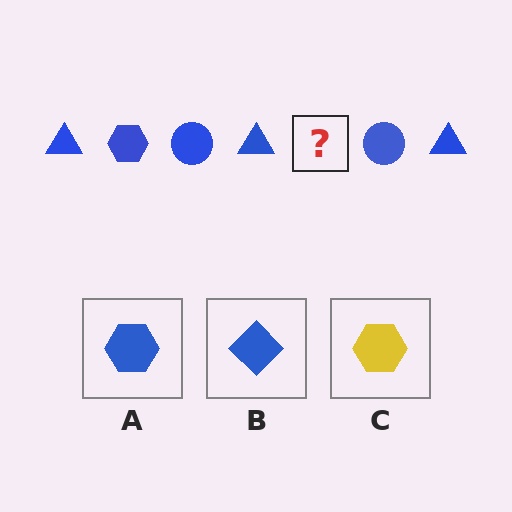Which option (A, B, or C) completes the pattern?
A.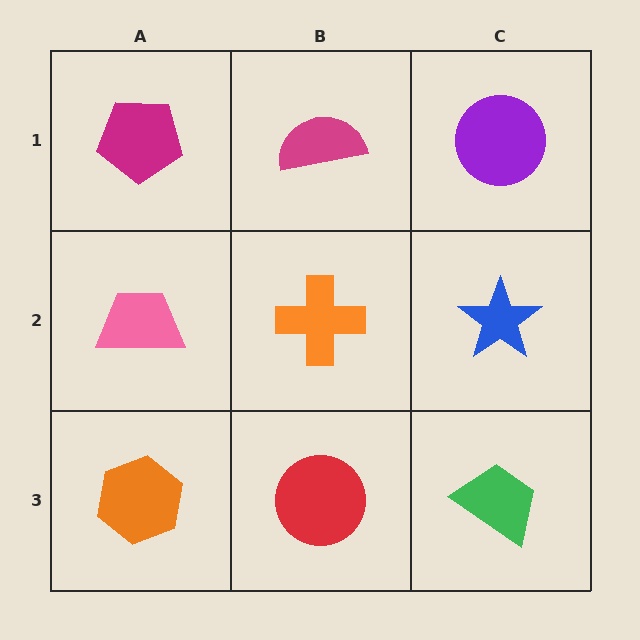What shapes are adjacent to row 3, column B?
An orange cross (row 2, column B), an orange hexagon (row 3, column A), a green trapezoid (row 3, column C).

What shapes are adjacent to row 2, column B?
A magenta semicircle (row 1, column B), a red circle (row 3, column B), a pink trapezoid (row 2, column A), a blue star (row 2, column C).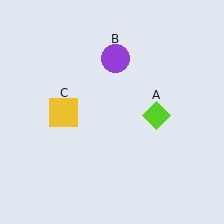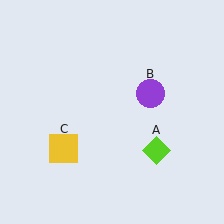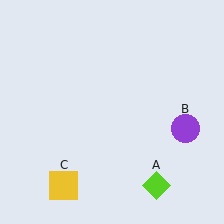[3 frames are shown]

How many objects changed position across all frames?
3 objects changed position: lime diamond (object A), purple circle (object B), yellow square (object C).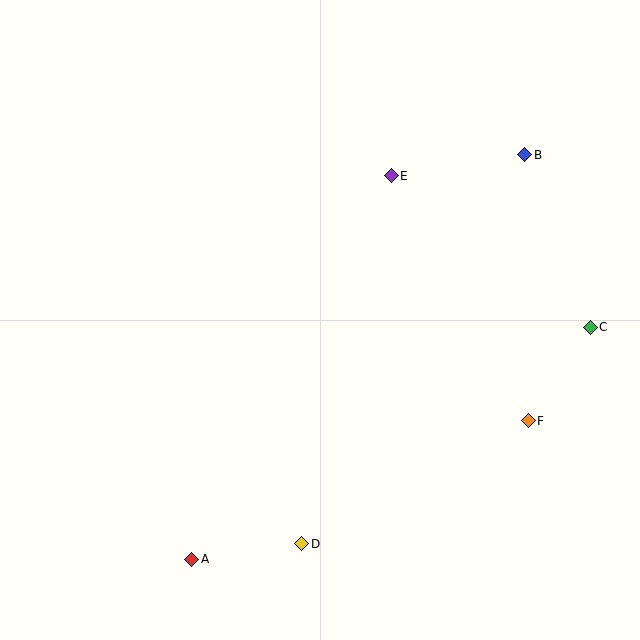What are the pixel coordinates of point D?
Point D is at (302, 544).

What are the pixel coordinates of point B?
Point B is at (525, 155).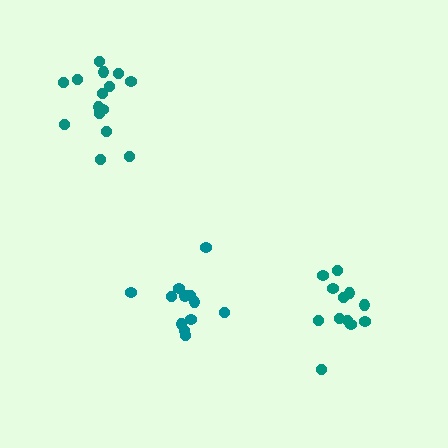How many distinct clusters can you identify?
There are 3 distinct clusters.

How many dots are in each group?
Group 1: 15 dots, Group 2: 13 dots, Group 3: 12 dots (40 total).